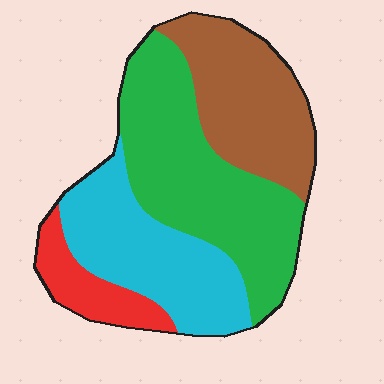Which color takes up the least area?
Red, at roughly 10%.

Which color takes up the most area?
Green, at roughly 35%.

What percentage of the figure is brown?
Brown covers roughly 25% of the figure.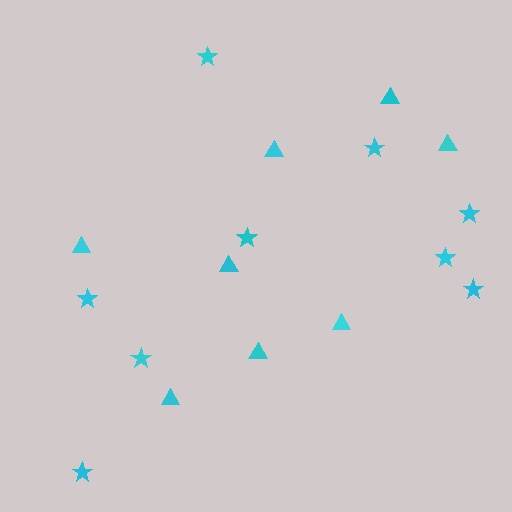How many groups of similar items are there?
There are 2 groups: one group of triangles (8) and one group of stars (9).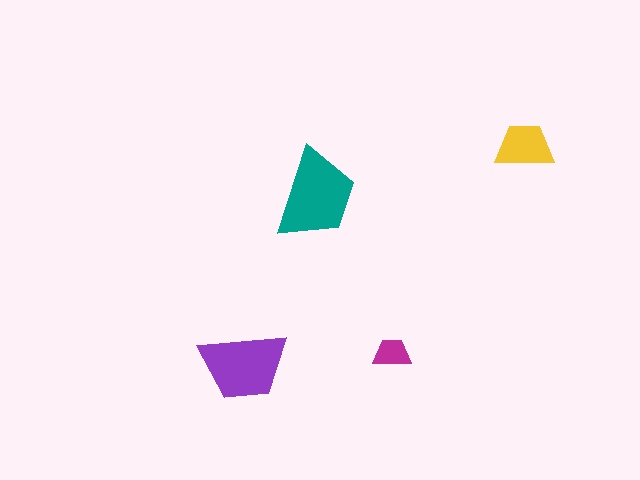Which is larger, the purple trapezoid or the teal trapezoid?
The teal one.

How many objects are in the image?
There are 4 objects in the image.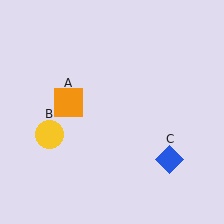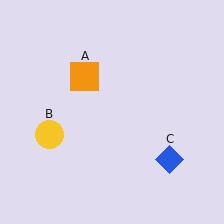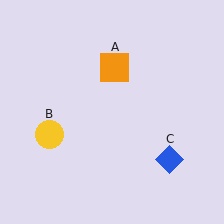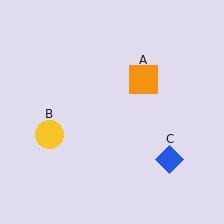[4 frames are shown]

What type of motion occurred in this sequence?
The orange square (object A) rotated clockwise around the center of the scene.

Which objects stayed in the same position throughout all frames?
Yellow circle (object B) and blue diamond (object C) remained stationary.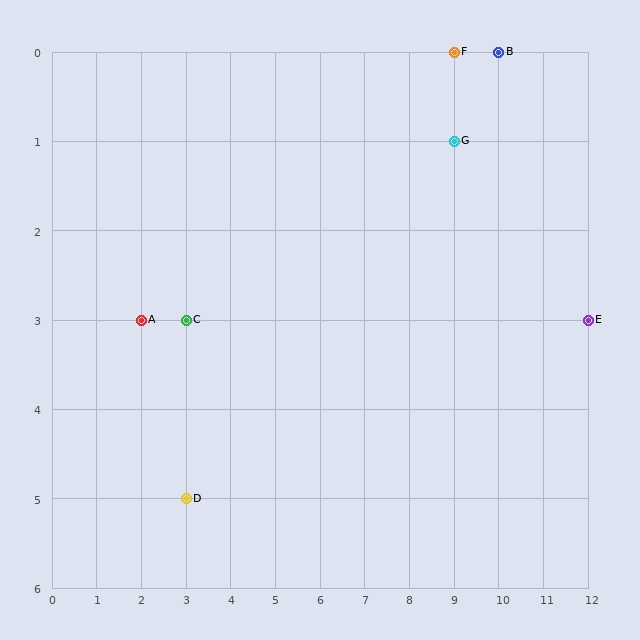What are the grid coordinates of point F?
Point F is at grid coordinates (9, 0).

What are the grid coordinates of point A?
Point A is at grid coordinates (2, 3).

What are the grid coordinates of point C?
Point C is at grid coordinates (3, 3).